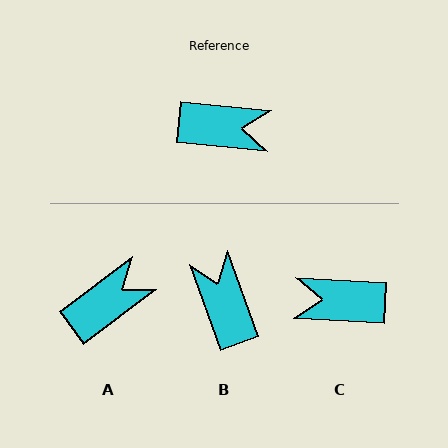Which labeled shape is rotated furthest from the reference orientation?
C, about 178 degrees away.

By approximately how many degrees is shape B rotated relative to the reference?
Approximately 115 degrees counter-clockwise.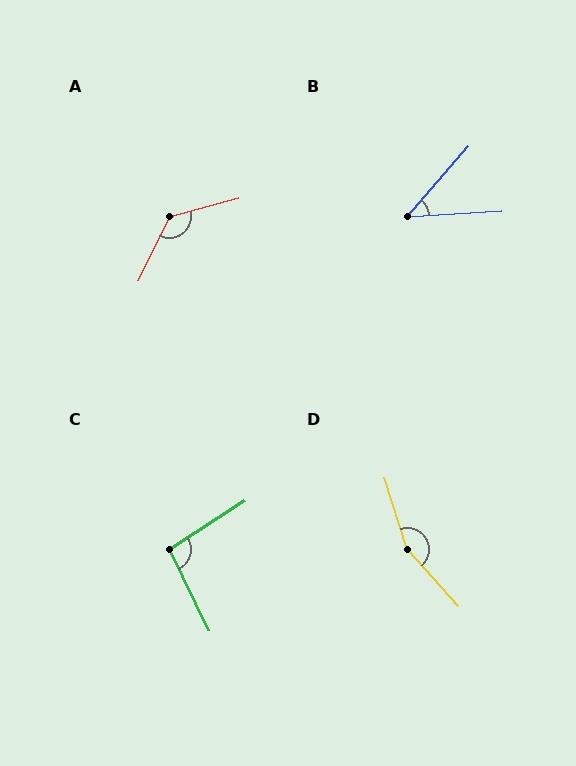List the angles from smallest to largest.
B (45°), C (97°), A (132°), D (156°).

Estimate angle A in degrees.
Approximately 132 degrees.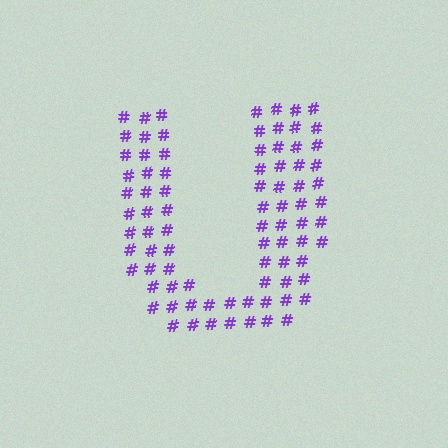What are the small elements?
The small elements are hash symbols.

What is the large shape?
The large shape is the letter U.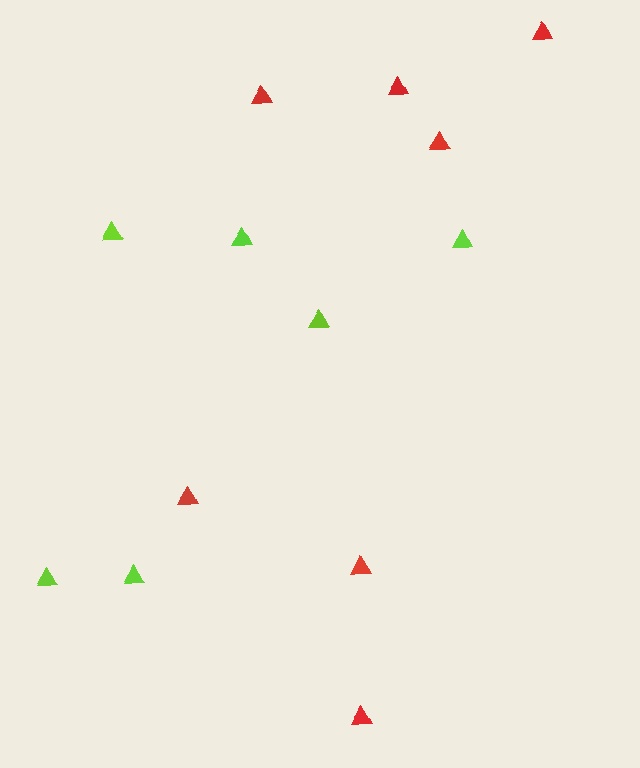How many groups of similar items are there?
There are 2 groups: one group of red triangles (7) and one group of lime triangles (6).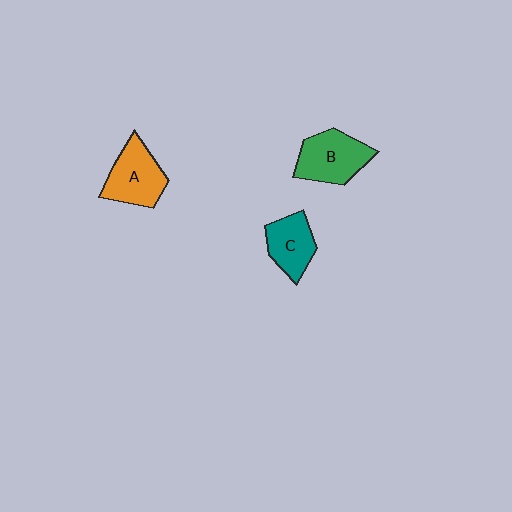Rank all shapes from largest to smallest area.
From largest to smallest: B (green), A (orange), C (teal).